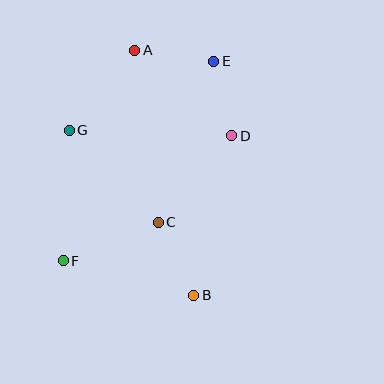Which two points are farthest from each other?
Points A and B are farthest from each other.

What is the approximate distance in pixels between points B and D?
The distance between B and D is approximately 164 pixels.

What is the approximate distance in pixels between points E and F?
The distance between E and F is approximately 250 pixels.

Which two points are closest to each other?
Points D and E are closest to each other.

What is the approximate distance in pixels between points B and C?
The distance between B and C is approximately 81 pixels.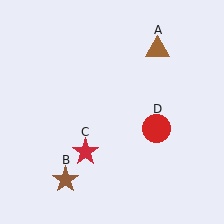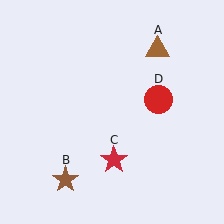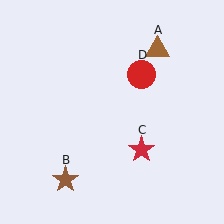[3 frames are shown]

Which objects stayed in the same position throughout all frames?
Brown triangle (object A) and brown star (object B) remained stationary.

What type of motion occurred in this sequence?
The red star (object C), red circle (object D) rotated counterclockwise around the center of the scene.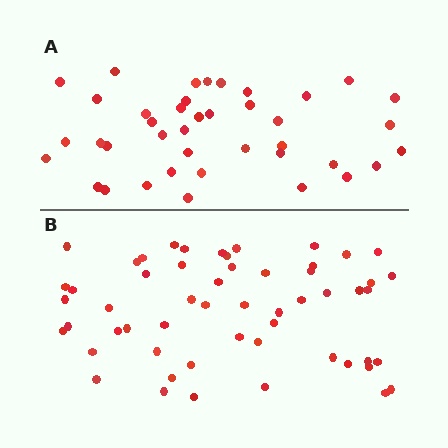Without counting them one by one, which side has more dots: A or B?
Region B (the bottom region) has more dots.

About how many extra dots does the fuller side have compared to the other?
Region B has approximately 15 more dots than region A.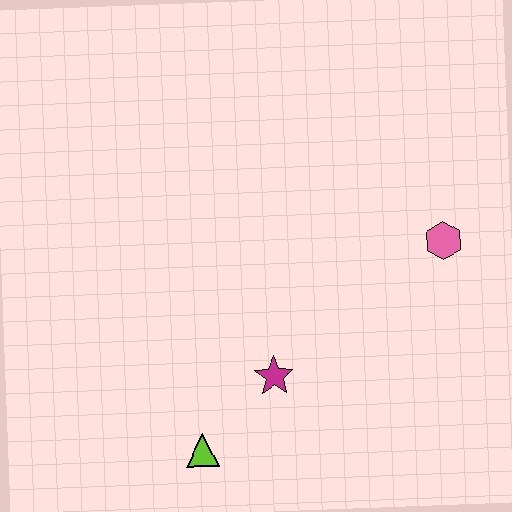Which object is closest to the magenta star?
The lime triangle is closest to the magenta star.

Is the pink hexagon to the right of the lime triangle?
Yes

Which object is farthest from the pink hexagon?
The lime triangle is farthest from the pink hexagon.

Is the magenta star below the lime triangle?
No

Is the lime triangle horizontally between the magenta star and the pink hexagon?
No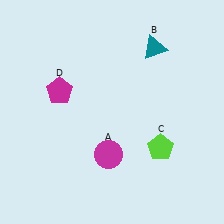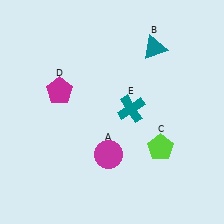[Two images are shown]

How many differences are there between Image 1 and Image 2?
There is 1 difference between the two images.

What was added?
A teal cross (E) was added in Image 2.